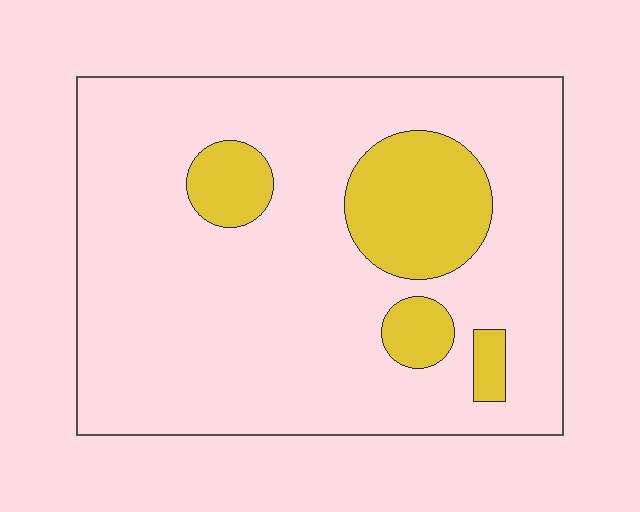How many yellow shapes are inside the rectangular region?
4.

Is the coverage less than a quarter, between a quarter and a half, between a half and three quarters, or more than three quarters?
Less than a quarter.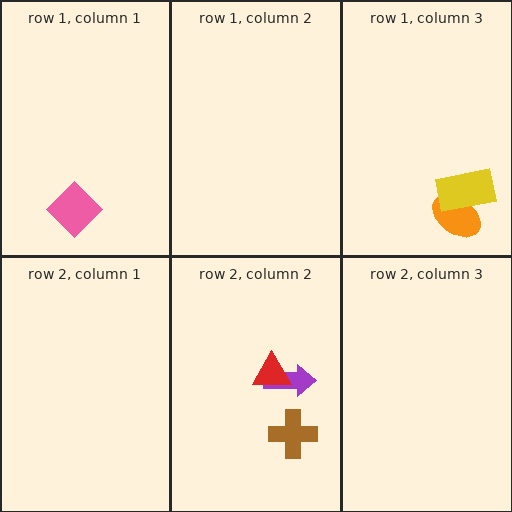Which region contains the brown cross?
The row 2, column 2 region.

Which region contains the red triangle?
The row 2, column 2 region.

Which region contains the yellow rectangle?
The row 1, column 3 region.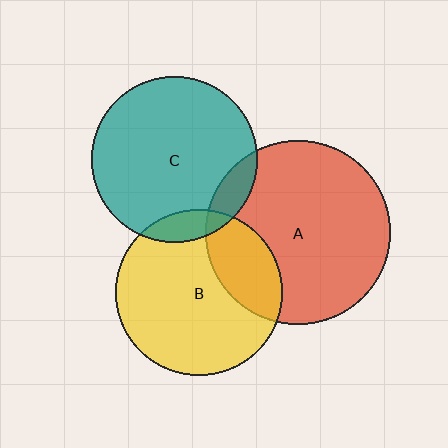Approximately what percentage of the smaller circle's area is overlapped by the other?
Approximately 25%.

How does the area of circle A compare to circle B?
Approximately 1.2 times.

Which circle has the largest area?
Circle A (red).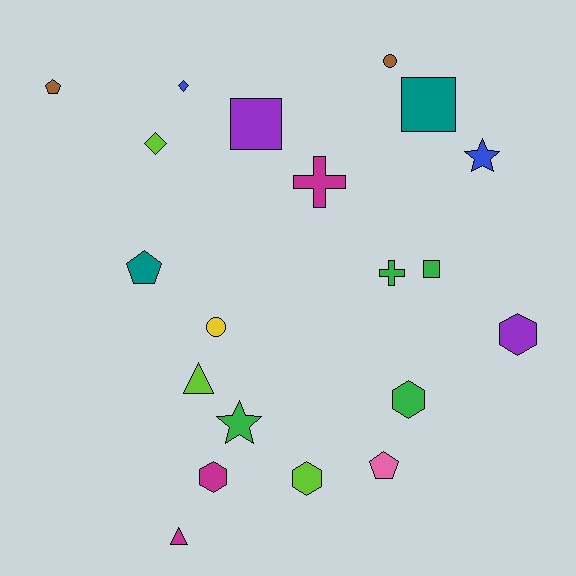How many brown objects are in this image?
There are 2 brown objects.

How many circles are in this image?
There are 2 circles.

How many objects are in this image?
There are 20 objects.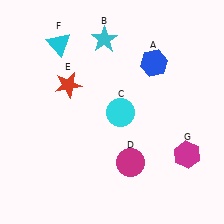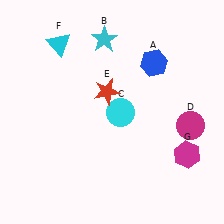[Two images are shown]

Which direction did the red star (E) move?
The red star (E) moved right.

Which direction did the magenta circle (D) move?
The magenta circle (D) moved right.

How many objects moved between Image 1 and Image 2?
2 objects moved between the two images.